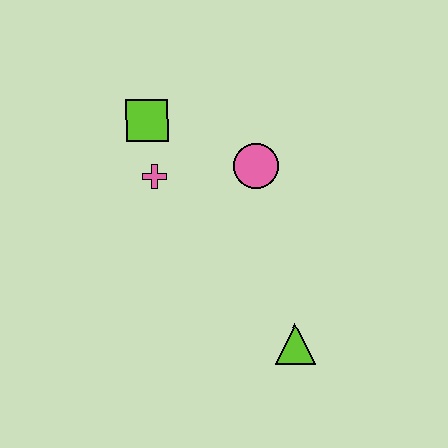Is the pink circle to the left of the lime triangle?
Yes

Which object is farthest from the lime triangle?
The lime square is farthest from the lime triangle.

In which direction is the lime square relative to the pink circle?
The lime square is to the left of the pink circle.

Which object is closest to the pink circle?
The pink cross is closest to the pink circle.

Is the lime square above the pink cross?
Yes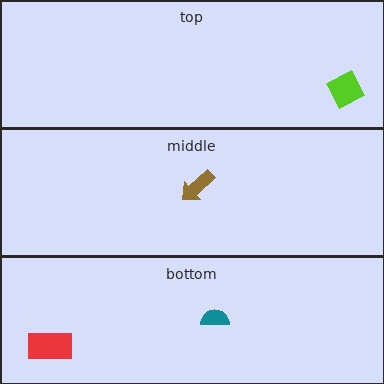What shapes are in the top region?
The lime diamond.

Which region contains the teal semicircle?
The bottom region.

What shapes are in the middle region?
The brown arrow.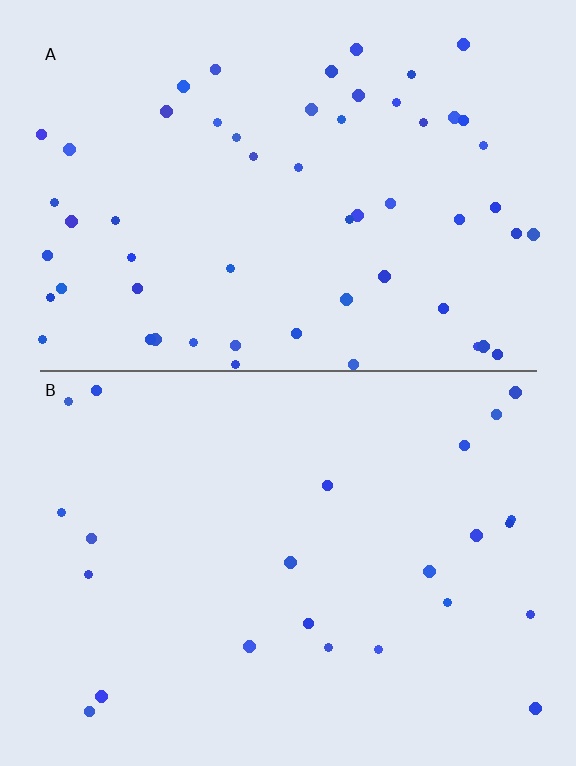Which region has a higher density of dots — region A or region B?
A (the top).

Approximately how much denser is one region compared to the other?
Approximately 2.4× — region A over region B.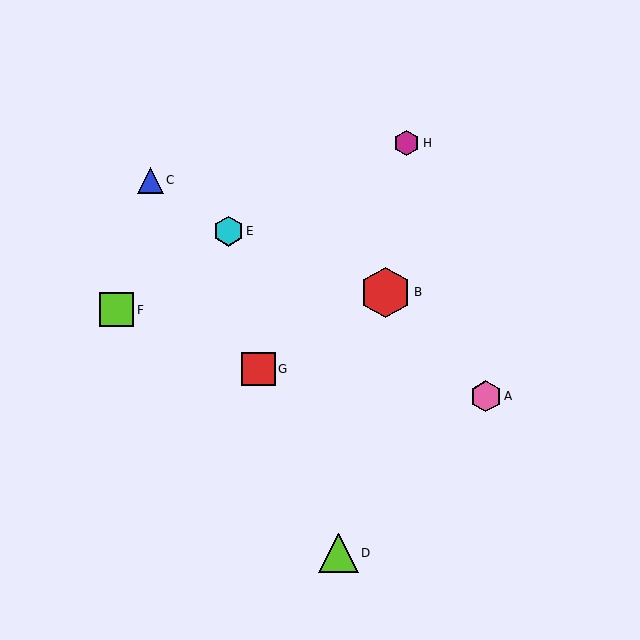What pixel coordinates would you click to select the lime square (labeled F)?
Click at (116, 310) to select the lime square F.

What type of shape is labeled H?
Shape H is a magenta hexagon.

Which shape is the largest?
The red hexagon (labeled B) is the largest.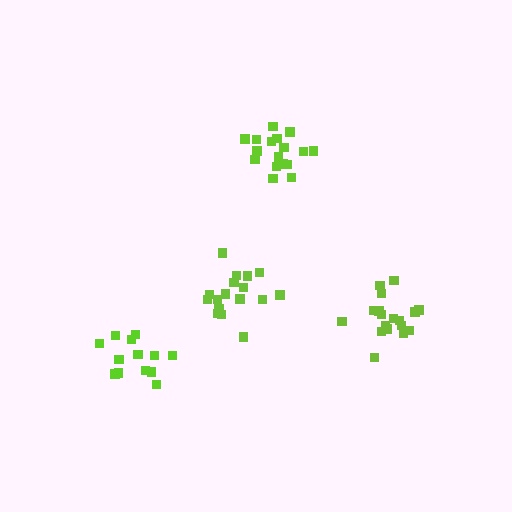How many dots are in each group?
Group 1: 18 dots, Group 2: 13 dots, Group 3: 17 dots, Group 4: 17 dots (65 total).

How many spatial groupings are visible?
There are 4 spatial groupings.